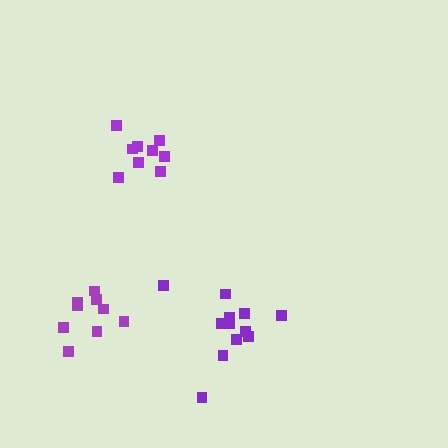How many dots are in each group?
Group 1: 12 dots, Group 2: 9 dots, Group 3: 9 dots (30 total).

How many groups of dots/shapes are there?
There are 3 groups.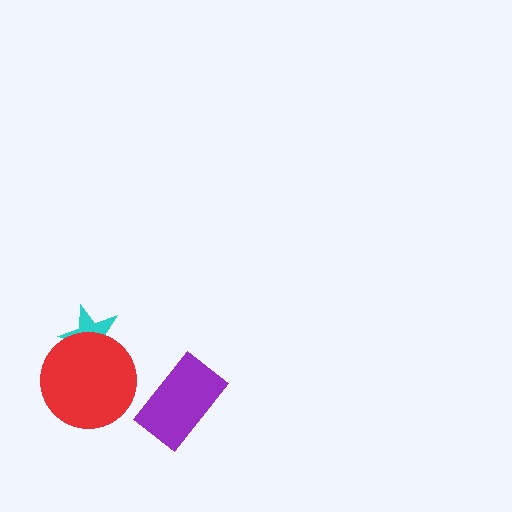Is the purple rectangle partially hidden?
No, no other shape covers it.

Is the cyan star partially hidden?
Yes, it is partially covered by another shape.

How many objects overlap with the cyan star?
1 object overlaps with the cyan star.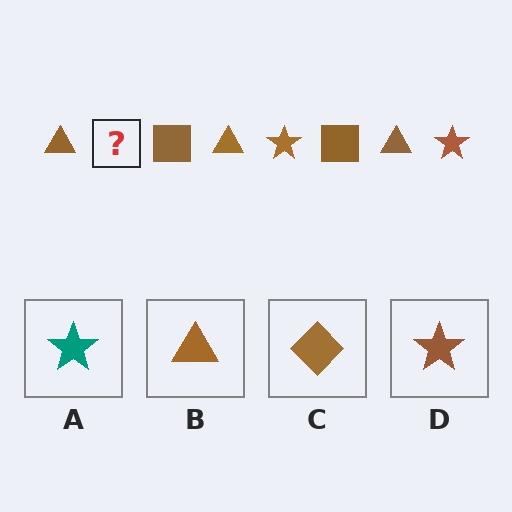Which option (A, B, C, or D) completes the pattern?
D.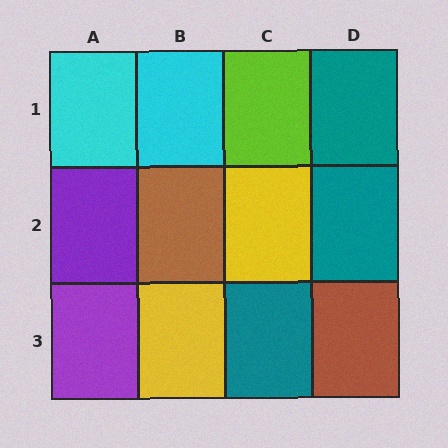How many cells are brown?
2 cells are brown.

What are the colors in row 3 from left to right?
Purple, yellow, teal, brown.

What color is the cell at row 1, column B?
Cyan.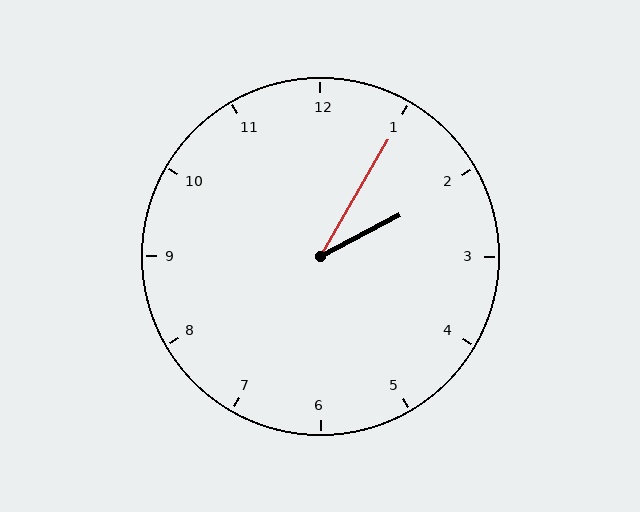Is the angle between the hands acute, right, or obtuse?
It is acute.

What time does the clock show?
2:05.